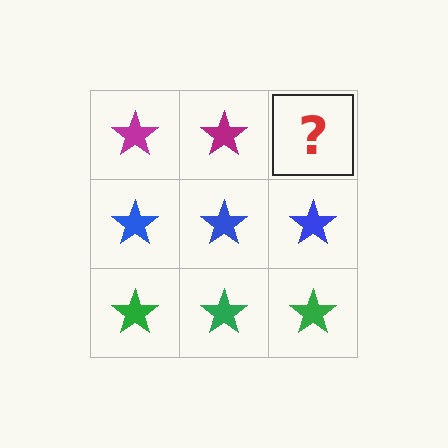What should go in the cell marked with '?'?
The missing cell should contain a magenta star.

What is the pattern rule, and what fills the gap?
The rule is that each row has a consistent color. The gap should be filled with a magenta star.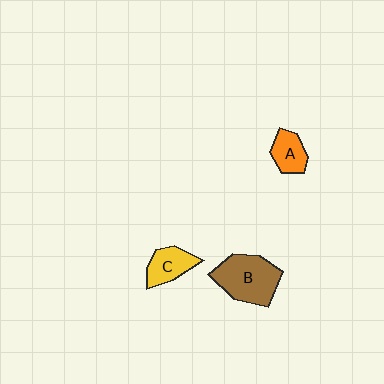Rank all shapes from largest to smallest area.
From largest to smallest: B (brown), C (yellow), A (orange).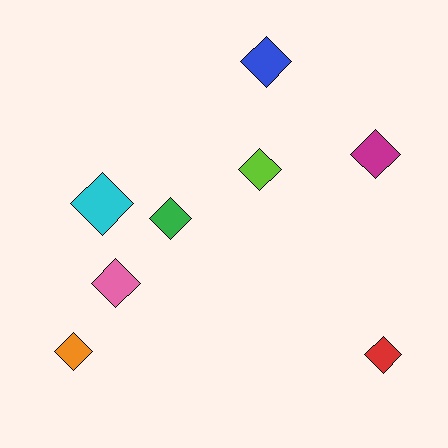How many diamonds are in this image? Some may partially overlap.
There are 8 diamonds.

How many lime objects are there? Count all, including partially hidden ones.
There is 1 lime object.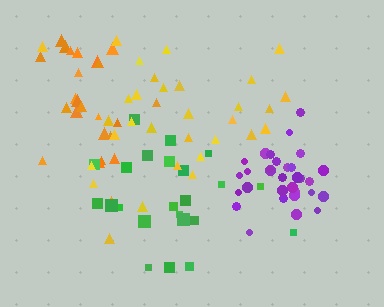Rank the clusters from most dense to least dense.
purple, green, orange, yellow.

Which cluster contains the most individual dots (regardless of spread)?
Purple (31).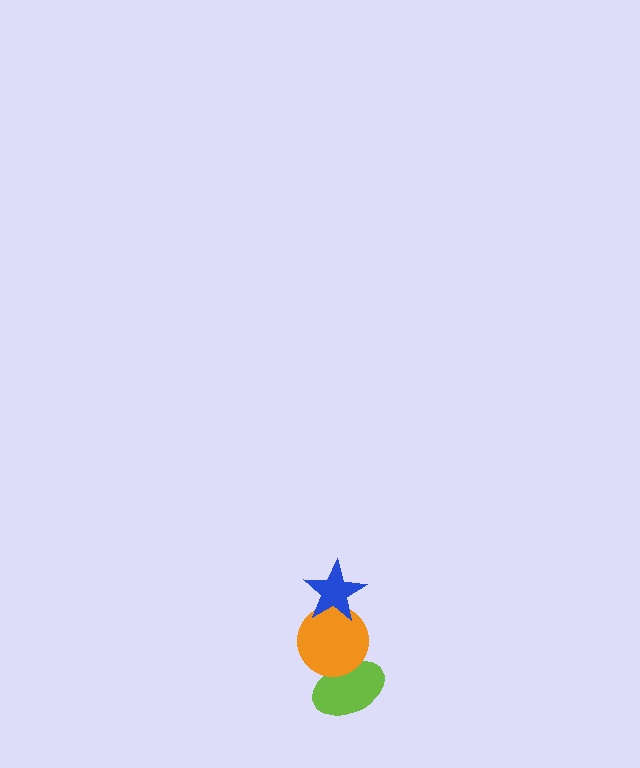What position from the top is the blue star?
The blue star is 1st from the top.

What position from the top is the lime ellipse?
The lime ellipse is 3rd from the top.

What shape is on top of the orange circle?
The blue star is on top of the orange circle.